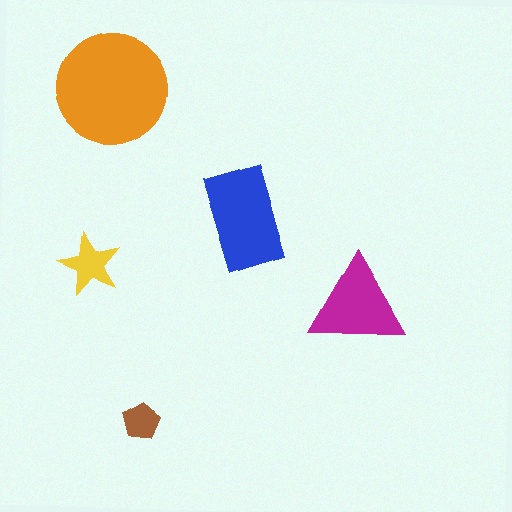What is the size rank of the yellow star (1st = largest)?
4th.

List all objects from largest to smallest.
The orange circle, the blue rectangle, the magenta triangle, the yellow star, the brown pentagon.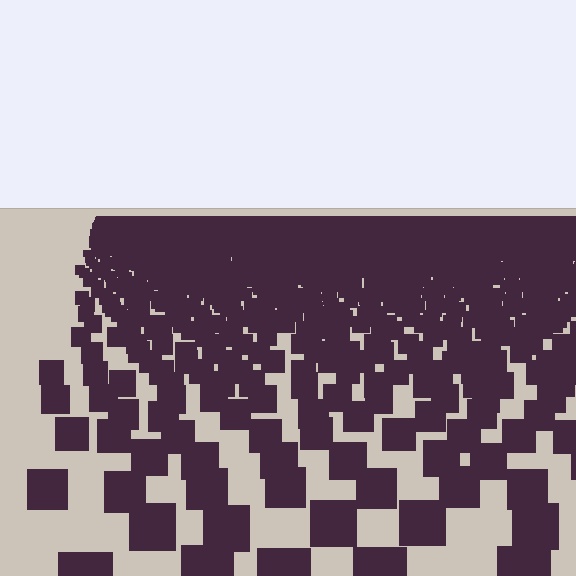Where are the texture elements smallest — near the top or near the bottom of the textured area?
Near the top.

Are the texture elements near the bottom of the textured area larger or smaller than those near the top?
Larger. Near the bottom, elements are closer to the viewer and appear at a bigger on-screen size.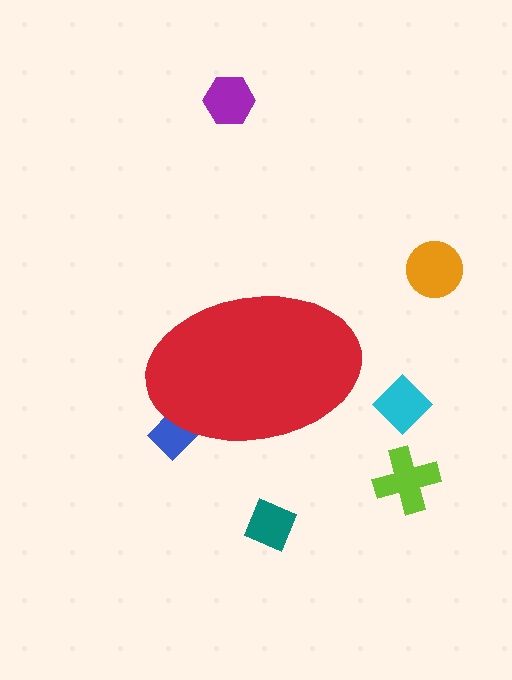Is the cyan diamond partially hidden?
No, the cyan diamond is fully visible.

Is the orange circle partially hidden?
No, the orange circle is fully visible.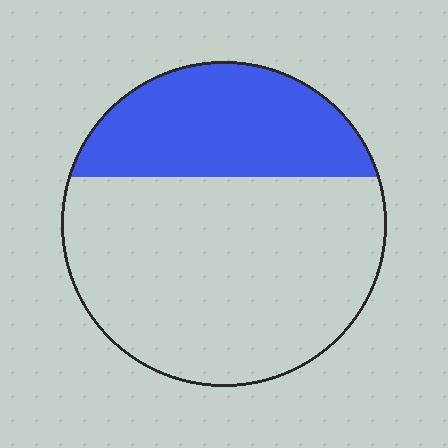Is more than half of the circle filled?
No.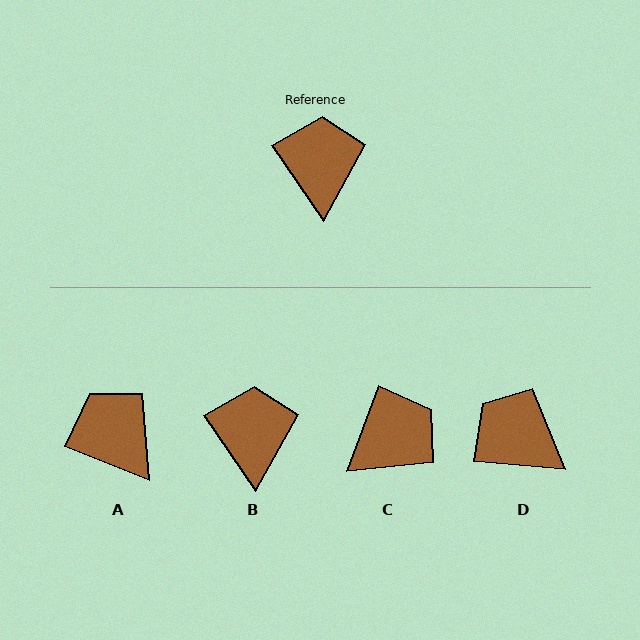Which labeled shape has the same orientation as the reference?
B.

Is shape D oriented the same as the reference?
No, it is off by about 51 degrees.